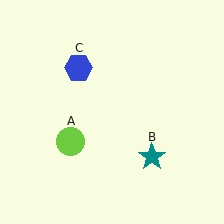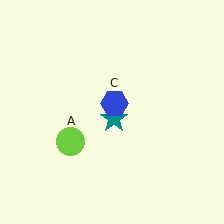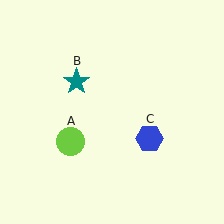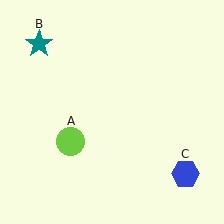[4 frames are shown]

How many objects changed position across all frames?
2 objects changed position: teal star (object B), blue hexagon (object C).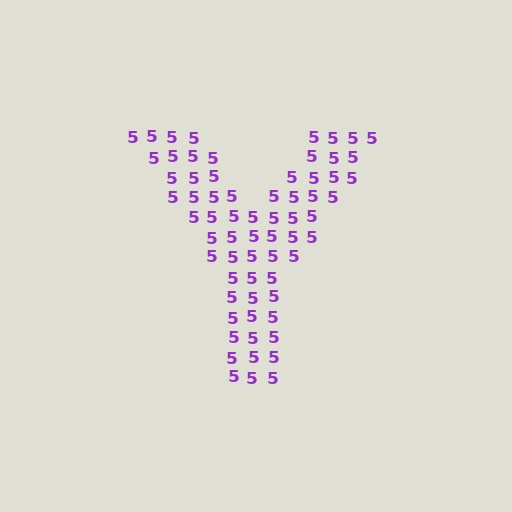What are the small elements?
The small elements are digit 5's.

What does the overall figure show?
The overall figure shows the letter Y.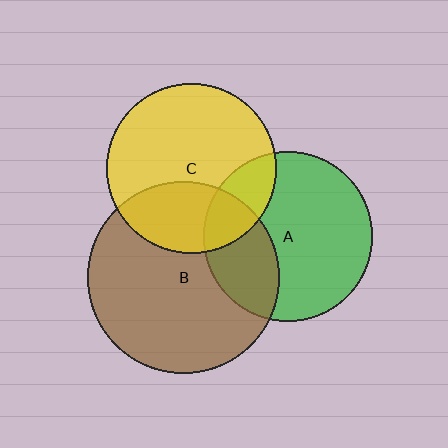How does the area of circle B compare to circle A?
Approximately 1.3 times.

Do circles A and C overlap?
Yes.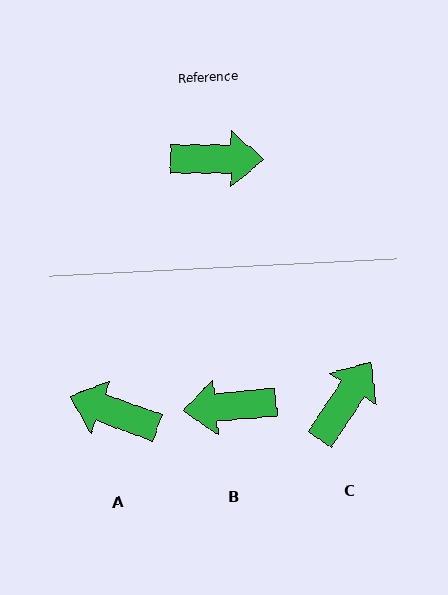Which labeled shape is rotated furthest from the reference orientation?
B, about 174 degrees away.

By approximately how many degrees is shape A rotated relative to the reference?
Approximately 160 degrees counter-clockwise.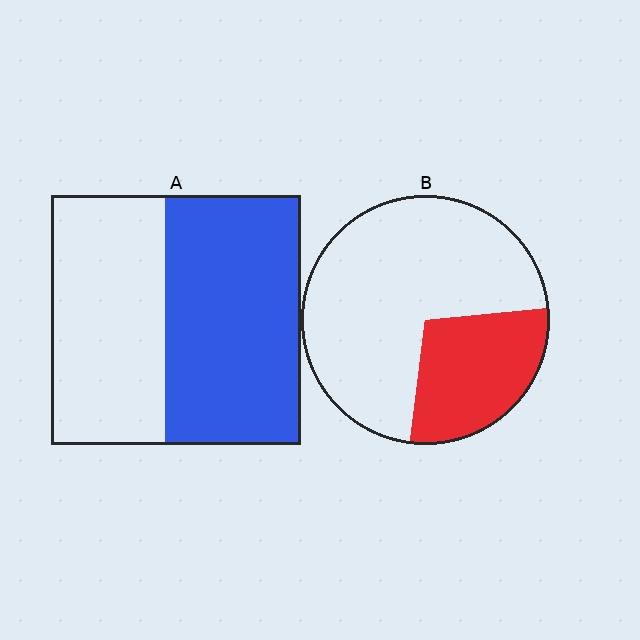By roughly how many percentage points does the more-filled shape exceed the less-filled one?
By roughly 25 percentage points (A over B).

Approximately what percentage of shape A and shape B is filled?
A is approximately 55% and B is approximately 30%.